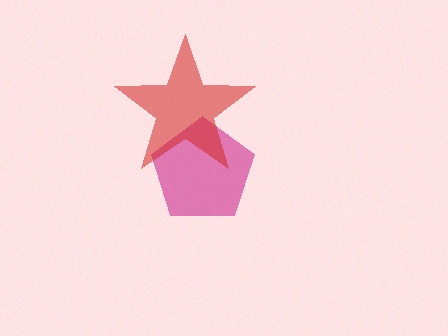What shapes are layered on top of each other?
The layered shapes are: a magenta pentagon, a red star.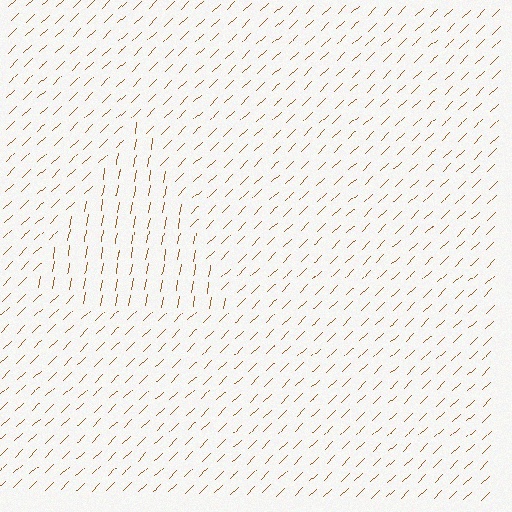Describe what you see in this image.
The image is filled with small brown line segments. A triangle region in the image has lines oriented differently from the surrounding lines, creating a visible texture boundary.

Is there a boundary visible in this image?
Yes, there is a texture boundary formed by a change in line orientation.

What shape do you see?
I see a triangle.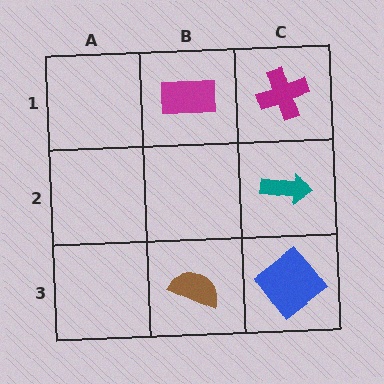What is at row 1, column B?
A magenta rectangle.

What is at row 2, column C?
A teal arrow.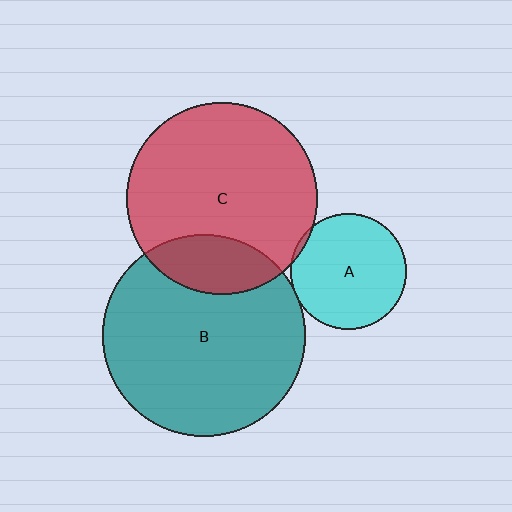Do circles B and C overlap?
Yes.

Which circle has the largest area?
Circle B (teal).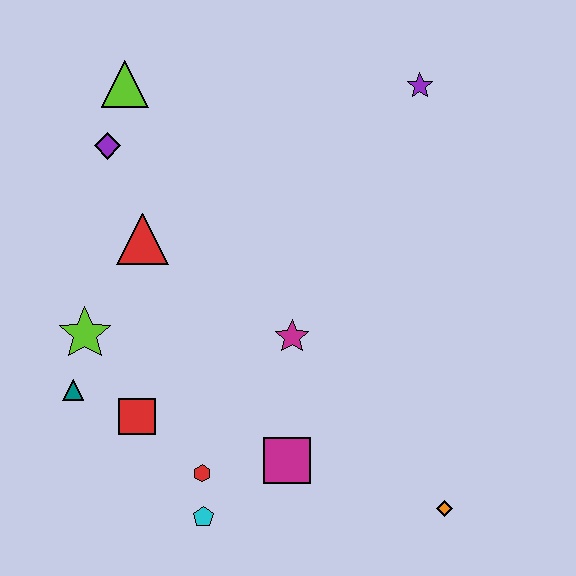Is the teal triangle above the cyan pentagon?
Yes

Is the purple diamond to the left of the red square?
Yes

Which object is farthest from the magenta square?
The lime triangle is farthest from the magenta square.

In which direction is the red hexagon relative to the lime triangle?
The red hexagon is below the lime triangle.